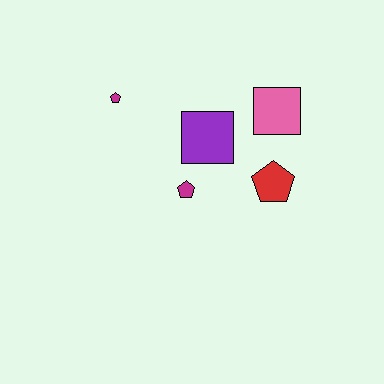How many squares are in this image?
There are 2 squares.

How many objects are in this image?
There are 5 objects.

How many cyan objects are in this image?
There are no cyan objects.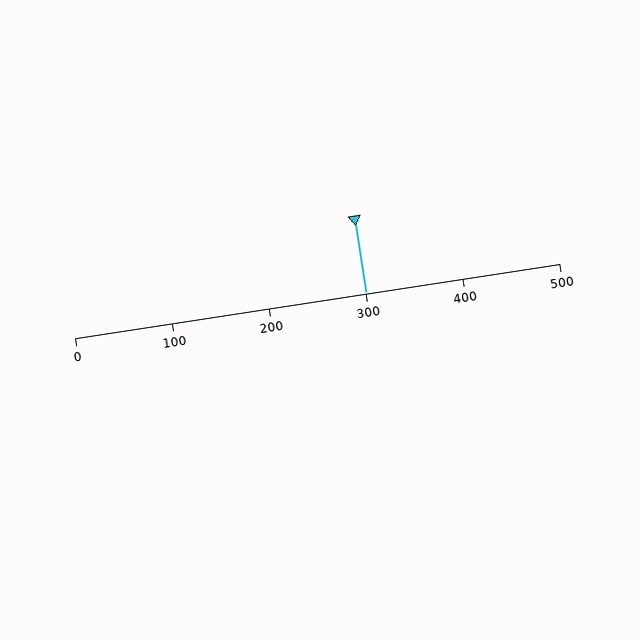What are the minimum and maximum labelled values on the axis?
The axis runs from 0 to 500.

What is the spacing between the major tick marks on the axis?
The major ticks are spaced 100 apart.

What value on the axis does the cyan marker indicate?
The marker indicates approximately 300.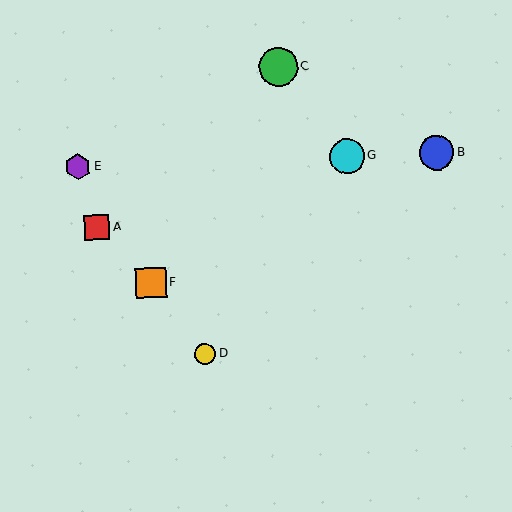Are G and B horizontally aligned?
Yes, both are at y≈156.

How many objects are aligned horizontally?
3 objects (B, E, G) are aligned horizontally.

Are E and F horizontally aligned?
No, E is at y≈167 and F is at y≈283.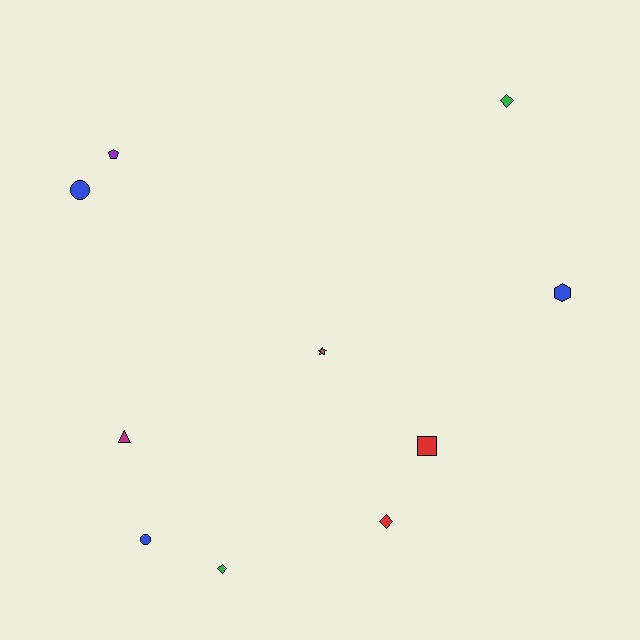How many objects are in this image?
There are 10 objects.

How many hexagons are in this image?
There is 1 hexagon.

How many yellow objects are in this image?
There are no yellow objects.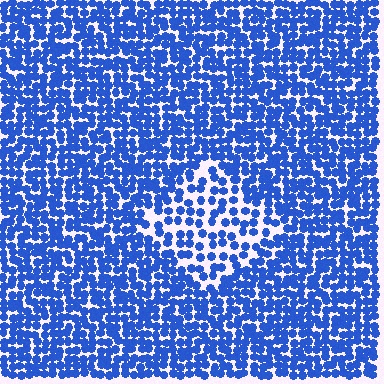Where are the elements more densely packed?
The elements are more densely packed outside the diamond boundary.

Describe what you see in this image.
The image contains small blue elements arranged at two different densities. A diamond-shaped region is visible where the elements are less densely packed than the surrounding area.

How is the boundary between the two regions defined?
The boundary is defined by a change in element density (approximately 1.8x ratio). All elements are the same color, size, and shape.